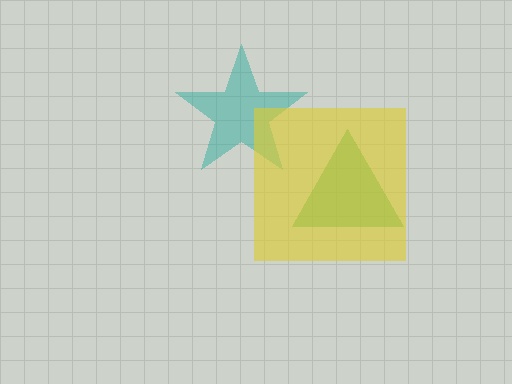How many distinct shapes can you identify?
There are 3 distinct shapes: a green triangle, a teal star, a yellow square.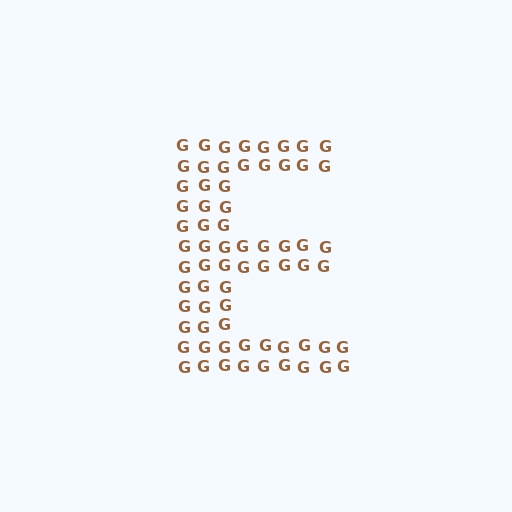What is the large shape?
The large shape is the letter E.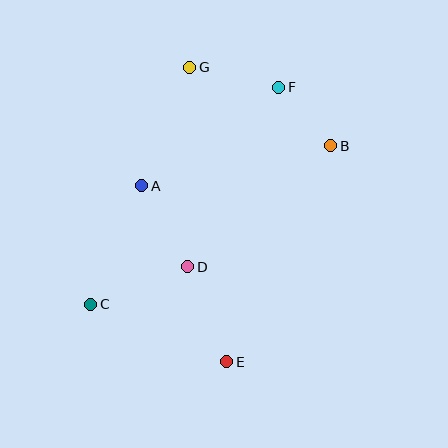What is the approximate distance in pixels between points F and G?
The distance between F and G is approximately 91 pixels.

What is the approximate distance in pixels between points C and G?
The distance between C and G is approximately 257 pixels.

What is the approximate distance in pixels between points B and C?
The distance between B and C is approximately 288 pixels.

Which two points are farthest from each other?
Points E and G are farthest from each other.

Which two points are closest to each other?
Points B and F are closest to each other.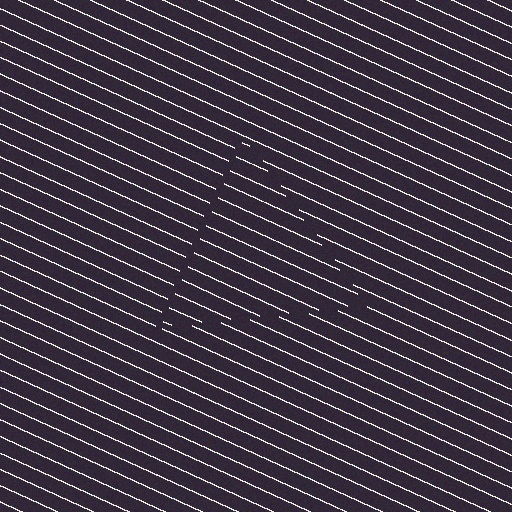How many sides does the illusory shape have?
3 sides — the line-ends trace a triangle.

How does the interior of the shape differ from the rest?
The interior of the shape contains the same grating, shifted by half a period — the contour is defined by the phase discontinuity where line-ends from the inner and outer gratings abut.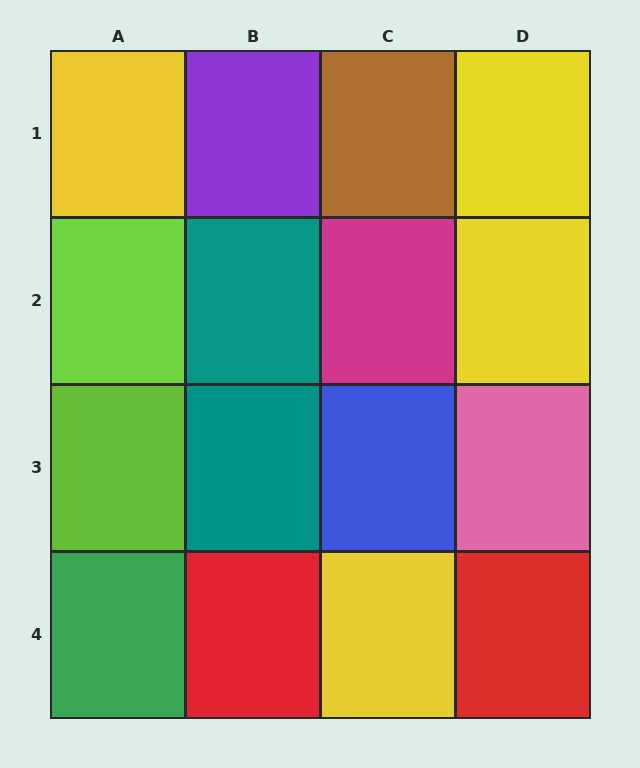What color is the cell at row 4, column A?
Green.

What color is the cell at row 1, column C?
Brown.